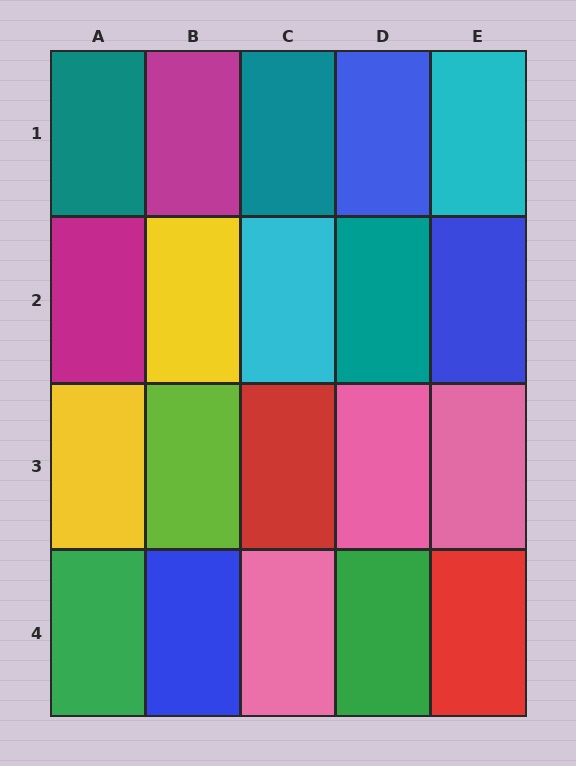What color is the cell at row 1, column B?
Magenta.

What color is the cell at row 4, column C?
Pink.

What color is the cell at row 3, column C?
Red.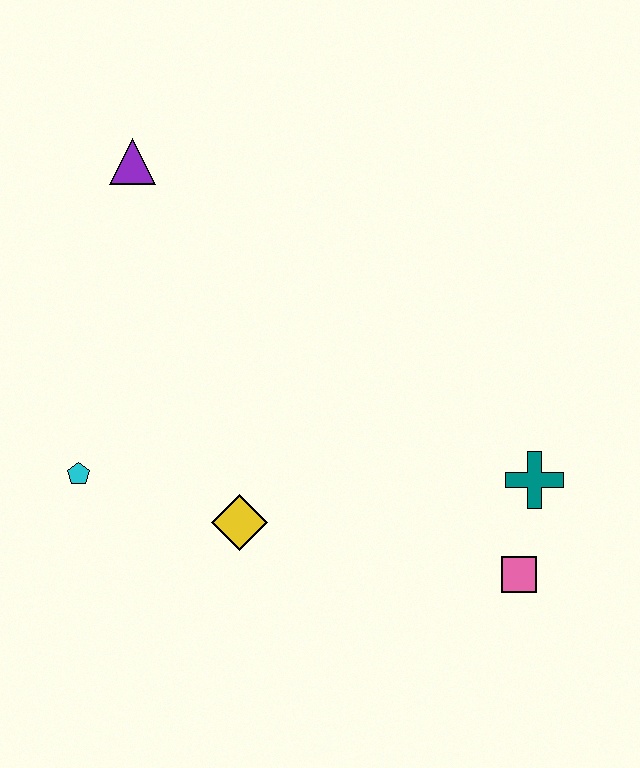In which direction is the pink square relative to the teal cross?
The pink square is below the teal cross.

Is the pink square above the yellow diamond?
No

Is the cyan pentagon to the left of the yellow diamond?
Yes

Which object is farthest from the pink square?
The purple triangle is farthest from the pink square.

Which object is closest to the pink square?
The teal cross is closest to the pink square.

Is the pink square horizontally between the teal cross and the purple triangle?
Yes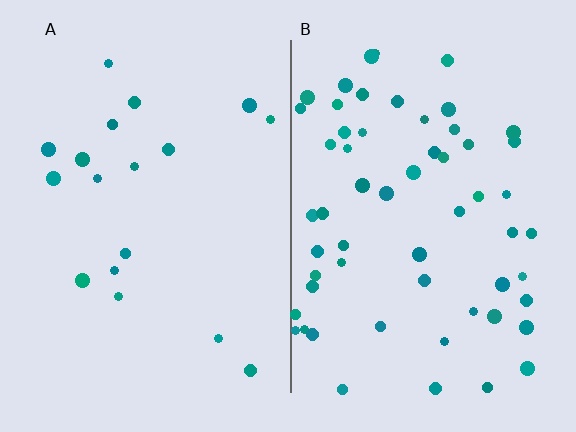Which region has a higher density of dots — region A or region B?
B (the right).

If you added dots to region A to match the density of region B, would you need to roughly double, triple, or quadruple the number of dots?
Approximately triple.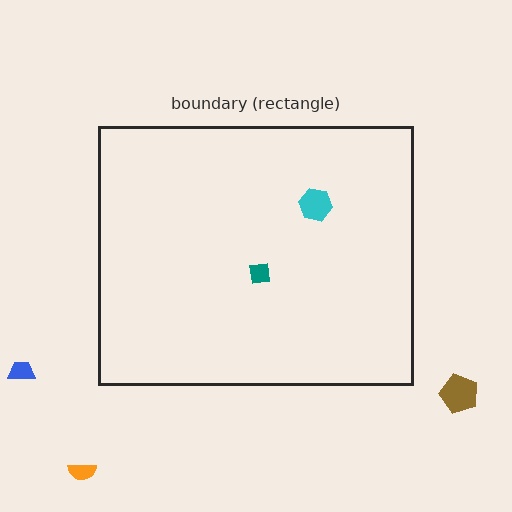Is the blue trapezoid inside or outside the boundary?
Outside.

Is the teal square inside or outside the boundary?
Inside.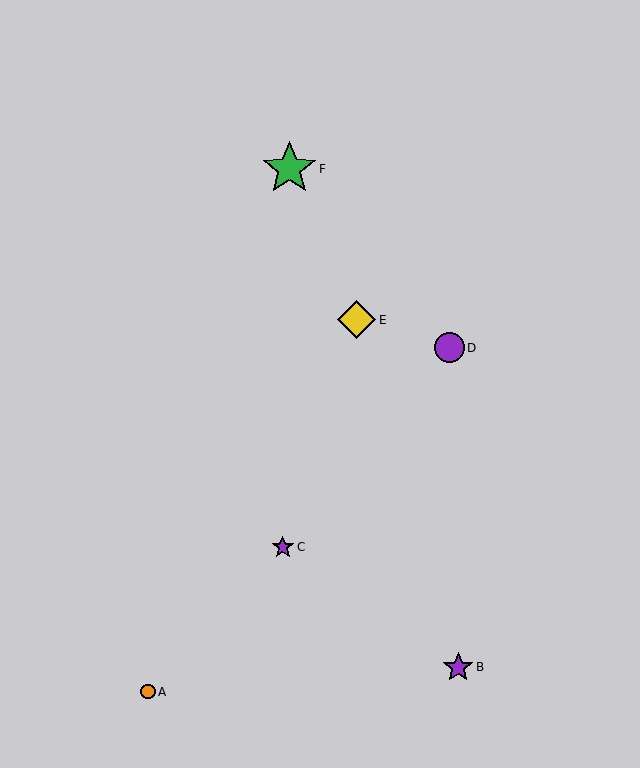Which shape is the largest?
The green star (labeled F) is the largest.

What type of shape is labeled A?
Shape A is an orange circle.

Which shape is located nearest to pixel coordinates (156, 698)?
The orange circle (labeled A) at (148, 692) is nearest to that location.